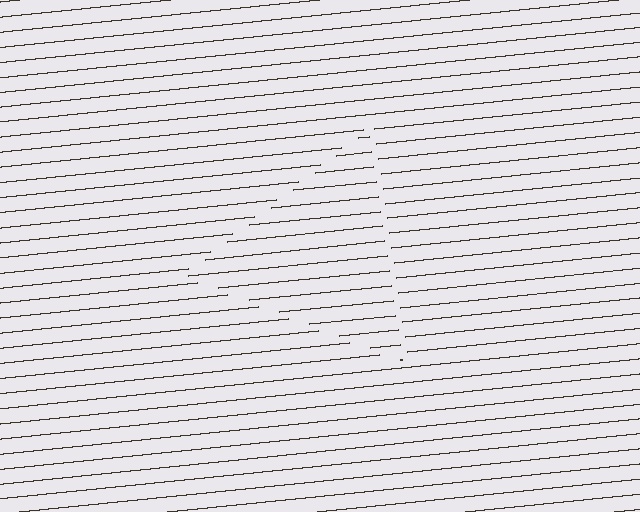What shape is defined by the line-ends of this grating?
An illusory triangle. The interior of the shape contains the same grating, shifted by half a period — the contour is defined by the phase discontinuity where line-ends from the inner and outer gratings abut.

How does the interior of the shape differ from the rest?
The interior of the shape contains the same grating, shifted by half a period — the contour is defined by the phase discontinuity where line-ends from the inner and outer gratings abut.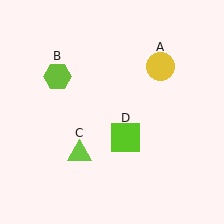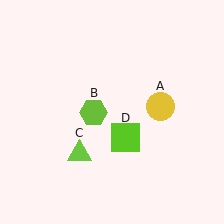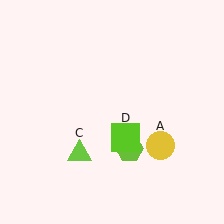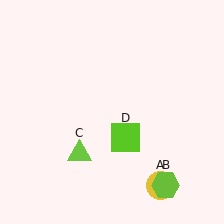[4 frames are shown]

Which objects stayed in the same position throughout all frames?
Lime triangle (object C) and lime square (object D) remained stationary.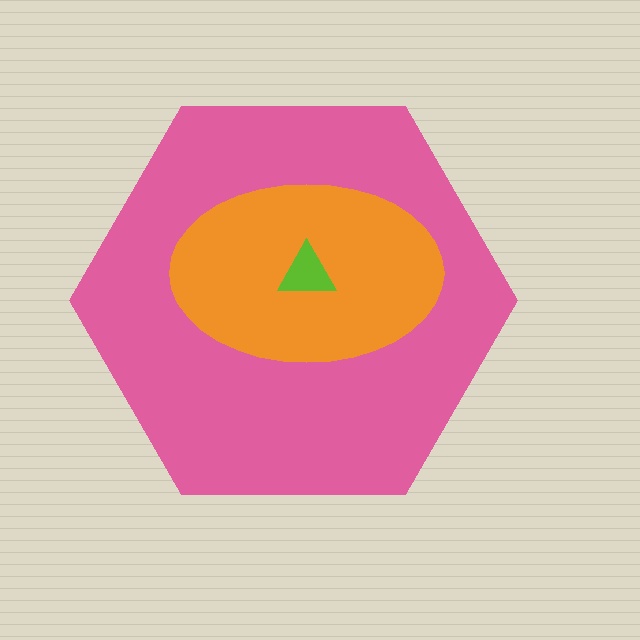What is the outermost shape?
The pink hexagon.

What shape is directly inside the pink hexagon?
The orange ellipse.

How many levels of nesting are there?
3.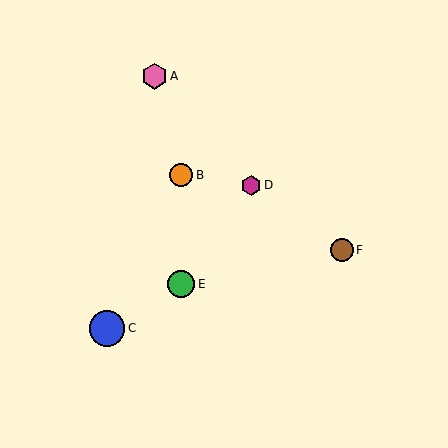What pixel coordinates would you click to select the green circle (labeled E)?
Click at (181, 284) to select the green circle E.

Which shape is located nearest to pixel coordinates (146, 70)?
The pink hexagon (labeled A) at (155, 76) is nearest to that location.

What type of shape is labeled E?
Shape E is a green circle.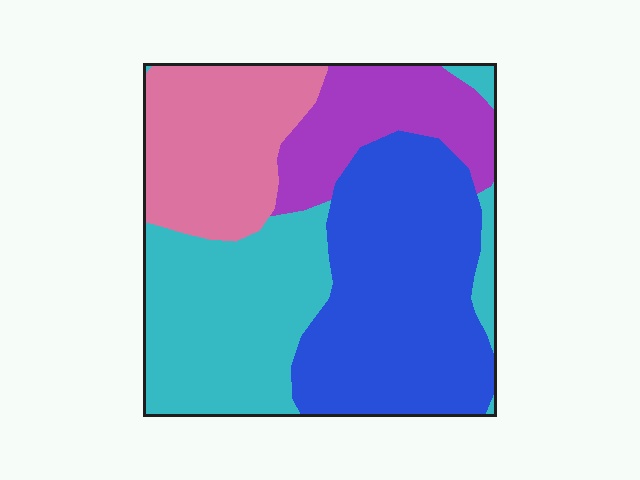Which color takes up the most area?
Blue, at roughly 35%.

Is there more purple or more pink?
Pink.